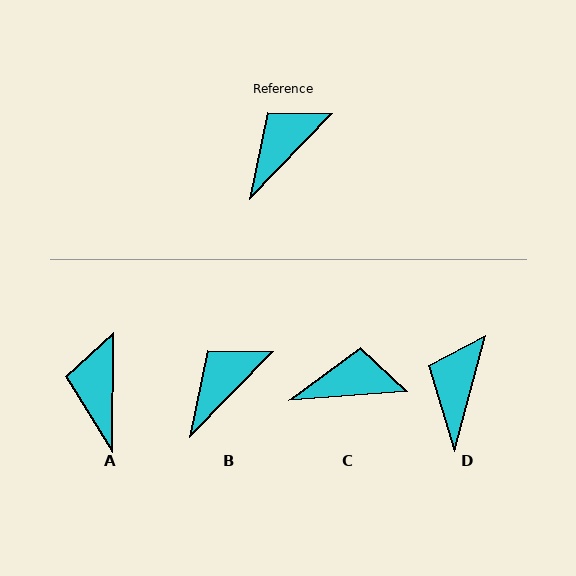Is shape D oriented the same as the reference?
No, it is off by about 29 degrees.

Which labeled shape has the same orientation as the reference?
B.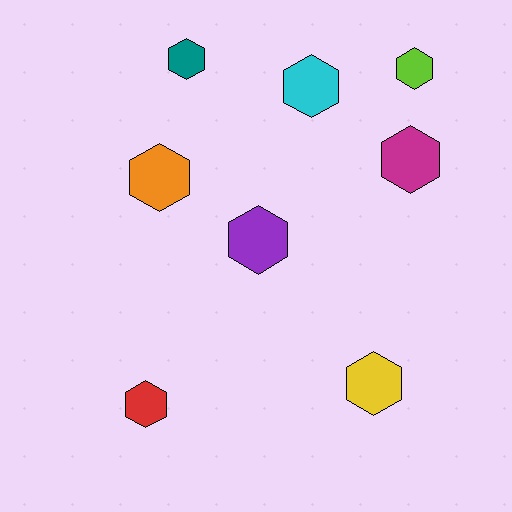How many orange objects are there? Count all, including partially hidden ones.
There is 1 orange object.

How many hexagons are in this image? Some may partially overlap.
There are 8 hexagons.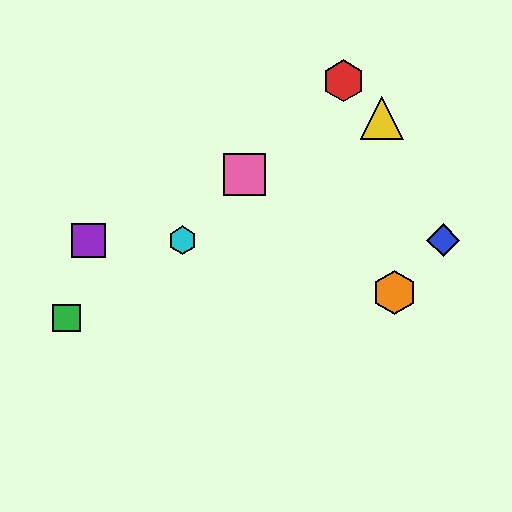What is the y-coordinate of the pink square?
The pink square is at y≈174.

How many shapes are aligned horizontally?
3 shapes (the blue diamond, the purple square, the cyan hexagon) are aligned horizontally.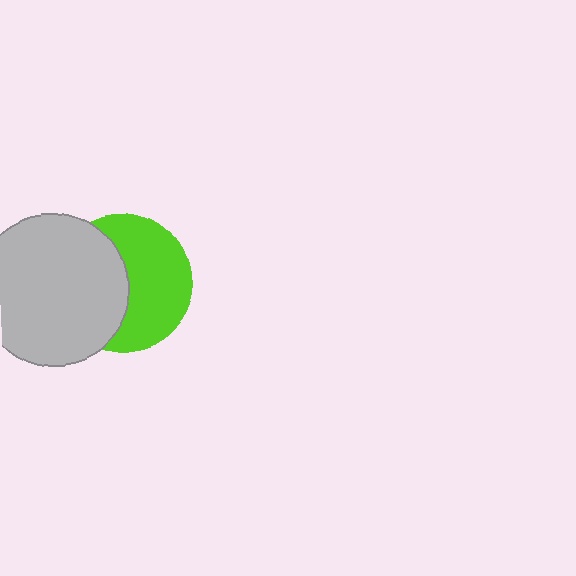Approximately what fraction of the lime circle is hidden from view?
Roughly 45% of the lime circle is hidden behind the light gray circle.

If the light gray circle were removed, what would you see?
You would see the complete lime circle.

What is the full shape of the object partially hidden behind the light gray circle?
The partially hidden object is a lime circle.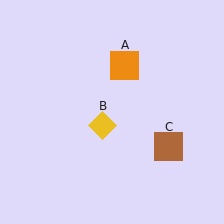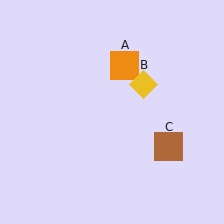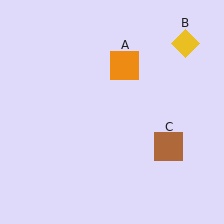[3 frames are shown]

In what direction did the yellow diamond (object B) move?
The yellow diamond (object B) moved up and to the right.